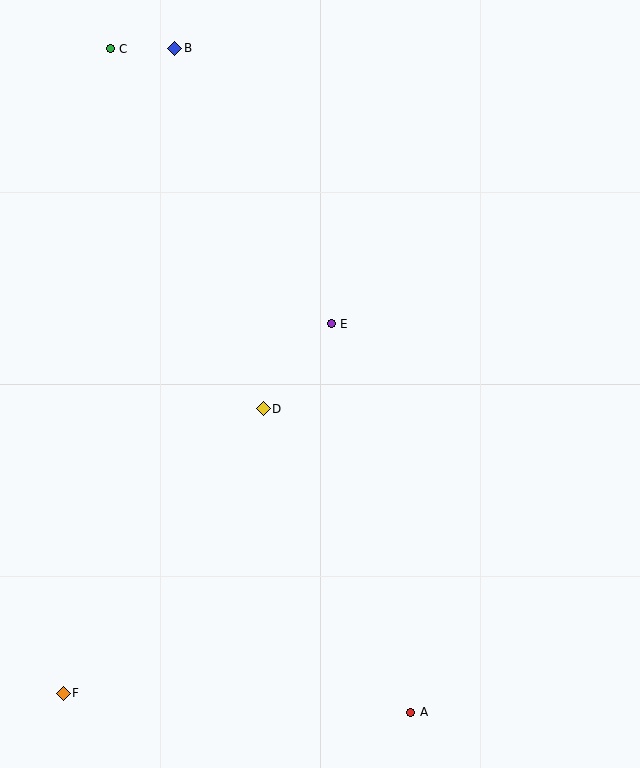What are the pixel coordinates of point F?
Point F is at (63, 693).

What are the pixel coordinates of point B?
Point B is at (175, 48).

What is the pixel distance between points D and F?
The distance between D and F is 348 pixels.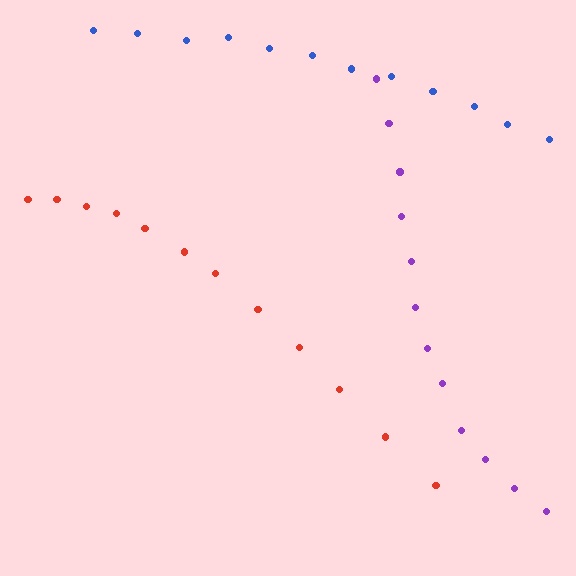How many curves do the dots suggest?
There are 3 distinct paths.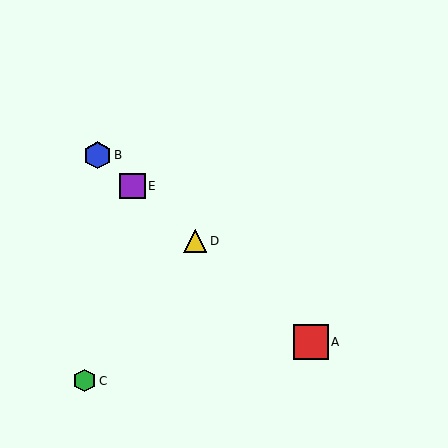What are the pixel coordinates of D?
Object D is at (195, 241).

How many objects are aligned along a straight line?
4 objects (A, B, D, E) are aligned along a straight line.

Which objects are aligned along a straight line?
Objects A, B, D, E are aligned along a straight line.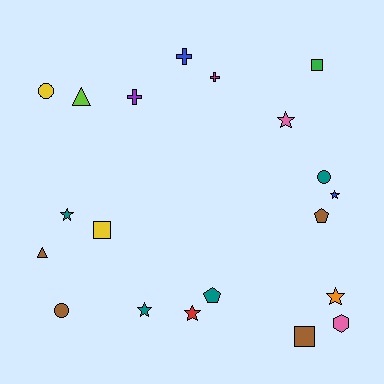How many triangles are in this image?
There are 2 triangles.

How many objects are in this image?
There are 20 objects.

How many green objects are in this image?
There is 1 green object.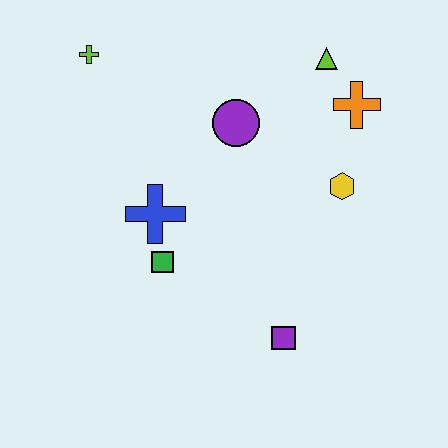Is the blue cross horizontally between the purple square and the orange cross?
No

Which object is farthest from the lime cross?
The purple square is farthest from the lime cross.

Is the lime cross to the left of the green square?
Yes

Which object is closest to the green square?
The blue cross is closest to the green square.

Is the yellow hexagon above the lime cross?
No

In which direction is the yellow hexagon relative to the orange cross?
The yellow hexagon is below the orange cross.